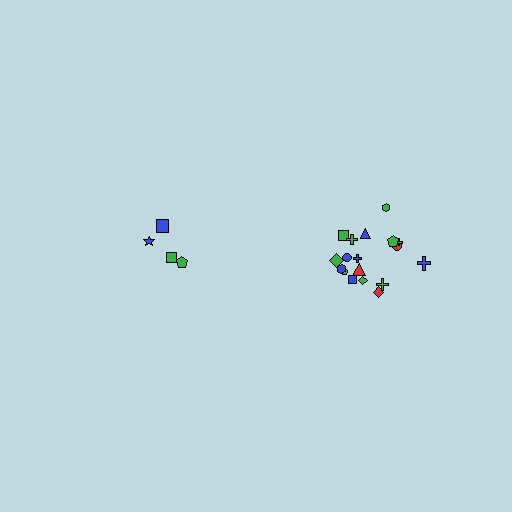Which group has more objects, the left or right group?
The right group.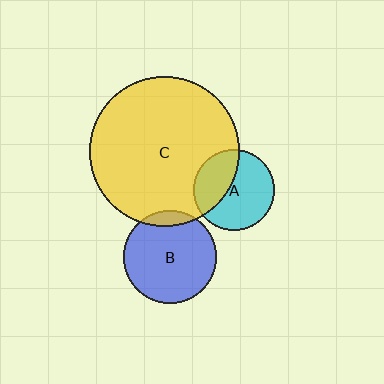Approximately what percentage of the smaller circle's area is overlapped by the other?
Approximately 35%.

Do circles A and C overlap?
Yes.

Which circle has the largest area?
Circle C (yellow).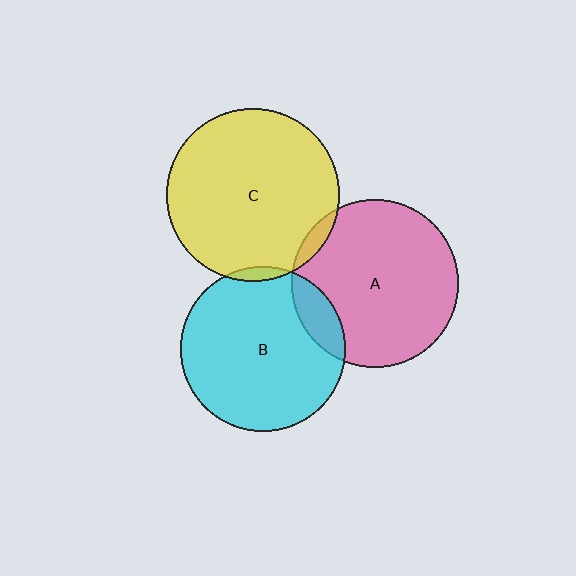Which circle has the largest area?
Circle C (yellow).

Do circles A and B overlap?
Yes.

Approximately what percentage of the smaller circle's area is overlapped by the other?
Approximately 10%.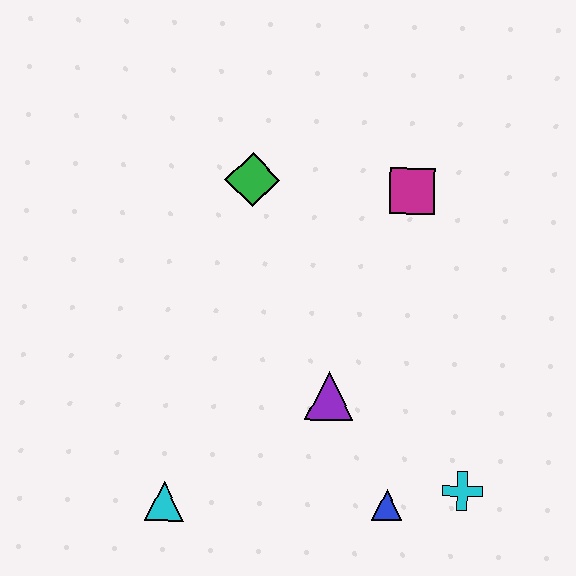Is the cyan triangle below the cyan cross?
Yes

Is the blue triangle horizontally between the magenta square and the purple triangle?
Yes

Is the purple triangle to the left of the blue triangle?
Yes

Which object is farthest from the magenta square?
The cyan triangle is farthest from the magenta square.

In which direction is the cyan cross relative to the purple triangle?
The cyan cross is to the right of the purple triangle.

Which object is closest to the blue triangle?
The cyan cross is closest to the blue triangle.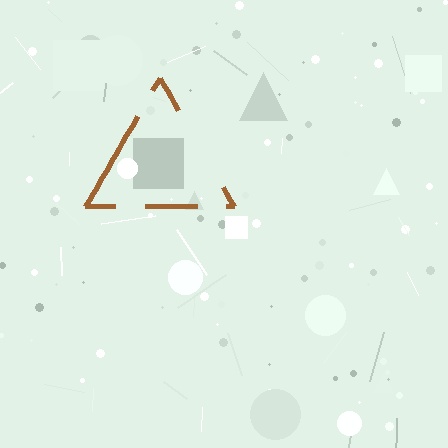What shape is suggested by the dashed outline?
The dashed outline suggests a triangle.